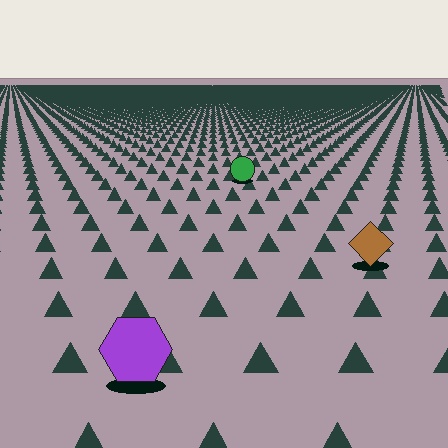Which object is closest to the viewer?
The purple hexagon is closest. The texture marks near it are larger and more spread out.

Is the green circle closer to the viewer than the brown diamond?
No. The brown diamond is closer — you can tell from the texture gradient: the ground texture is coarser near it.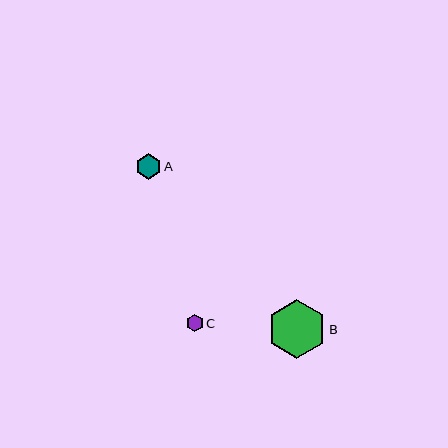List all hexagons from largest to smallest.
From largest to smallest: B, A, C.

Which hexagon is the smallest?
Hexagon C is the smallest with a size of approximately 18 pixels.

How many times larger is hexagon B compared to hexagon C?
Hexagon B is approximately 3.4 times the size of hexagon C.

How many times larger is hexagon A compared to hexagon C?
Hexagon A is approximately 1.4 times the size of hexagon C.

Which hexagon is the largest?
Hexagon B is the largest with a size of approximately 59 pixels.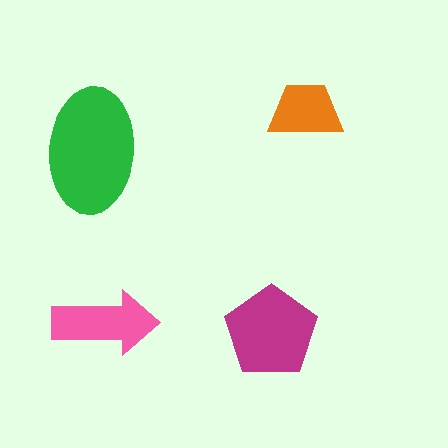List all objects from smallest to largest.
The orange trapezoid, the pink arrow, the magenta pentagon, the green ellipse.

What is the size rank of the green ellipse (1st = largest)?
1st.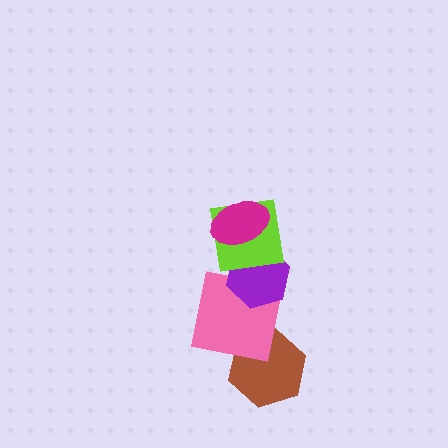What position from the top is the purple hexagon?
The purple hexagon is 3rd from the top.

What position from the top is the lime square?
The lime square is 2nd from the top.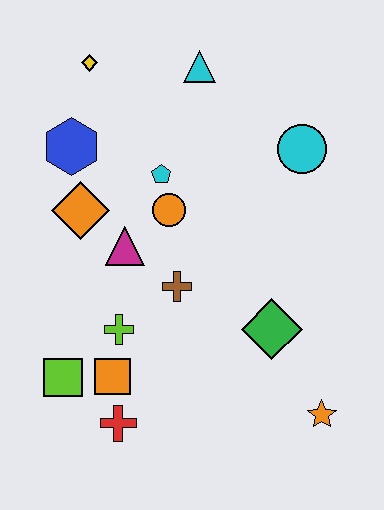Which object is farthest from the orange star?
The yellow diamond is farthest from the orange star.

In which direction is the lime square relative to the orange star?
The lime square is to the left of the orange star.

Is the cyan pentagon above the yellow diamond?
No